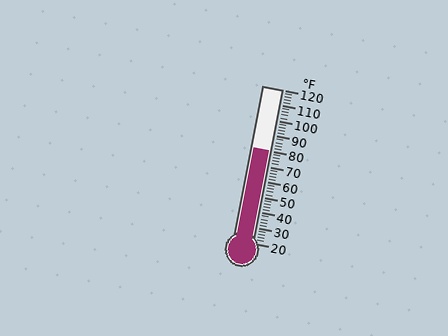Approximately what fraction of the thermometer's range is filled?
The thermometer is filled to approximately 60% of its range.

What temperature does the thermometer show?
The thermometer shows approximately 80°F.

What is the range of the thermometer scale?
The thermometer scale ranges from 20°F to 120°F.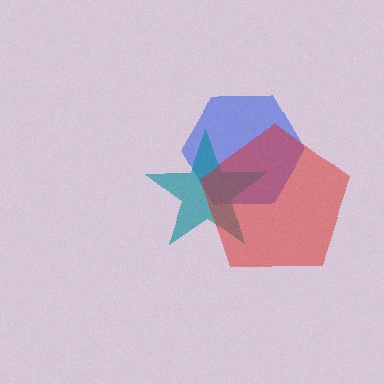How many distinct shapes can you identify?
There are 3 distinct shapes: a blue hexagon, a teal star, a red pentagon.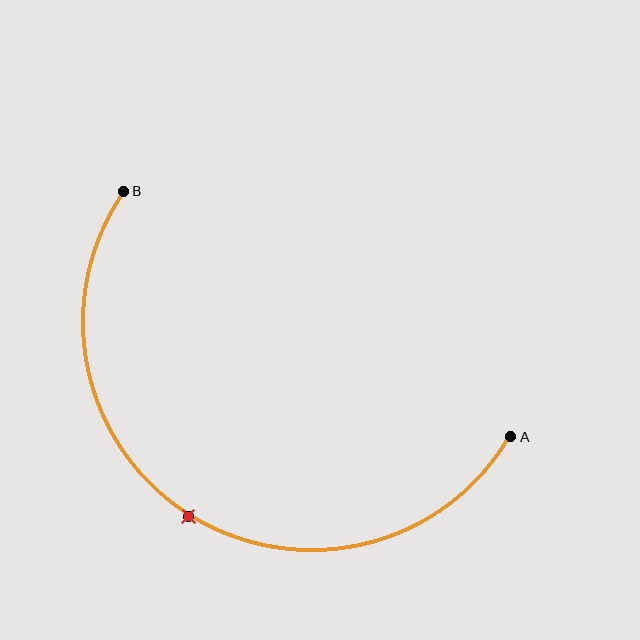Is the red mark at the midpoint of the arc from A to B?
Yes. The red mark lies on the arc at equal arc-length from both A and B — it is the arc midpoint.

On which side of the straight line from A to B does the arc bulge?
The arc bulges below the straight line connecting A and B.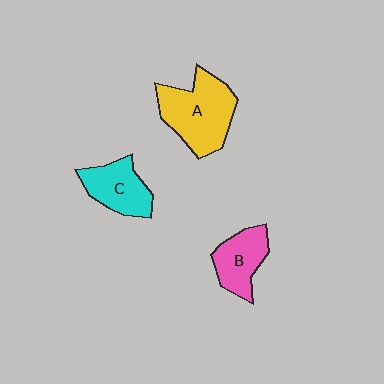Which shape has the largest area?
Shape A (yellow).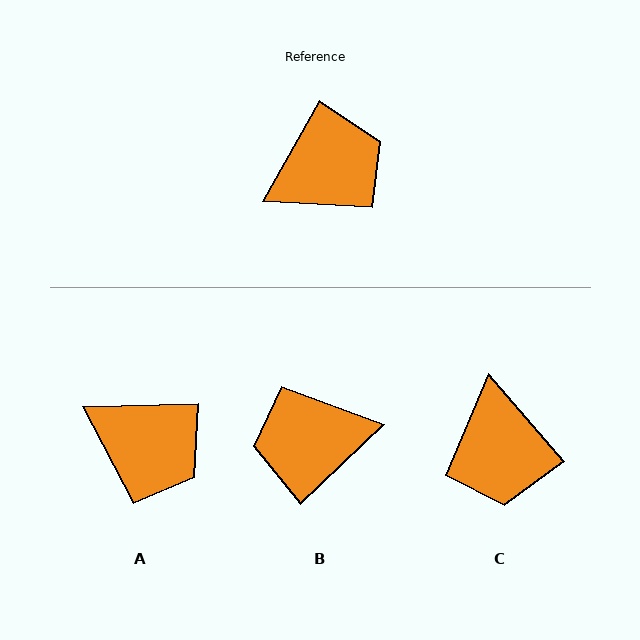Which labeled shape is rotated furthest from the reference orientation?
B, about 163 degrees away.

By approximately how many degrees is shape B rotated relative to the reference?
Approximately 163 degrees counter-clockwise.